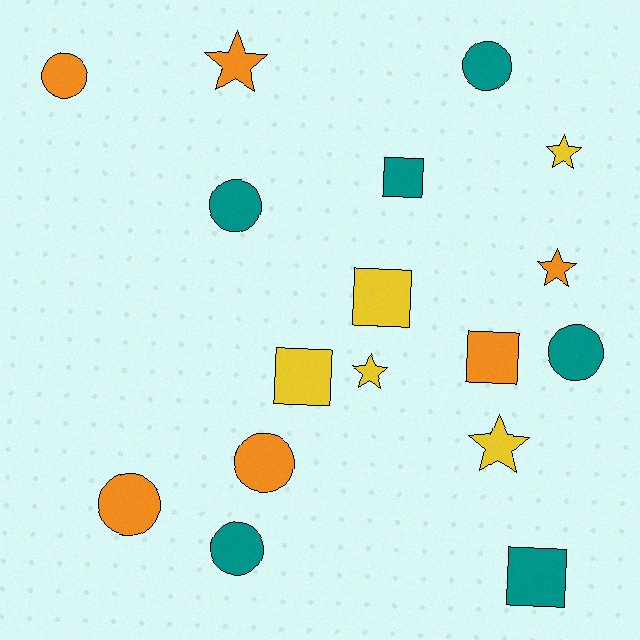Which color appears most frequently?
Orange, with 6 objects.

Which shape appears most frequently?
Circle, with 7 objects.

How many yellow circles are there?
There are no yellow circles.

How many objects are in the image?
There are 17 objects.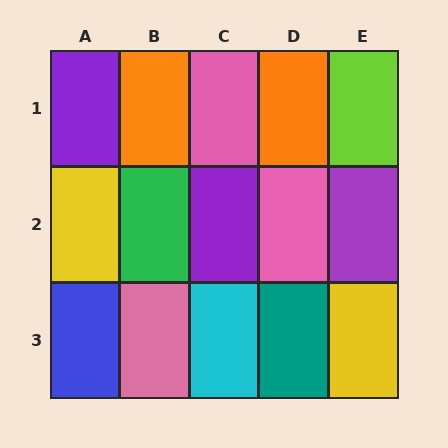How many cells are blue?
1 cell is blue.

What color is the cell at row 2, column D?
Pink.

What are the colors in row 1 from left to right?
Purple, orange, pink, orange, lime.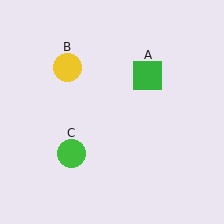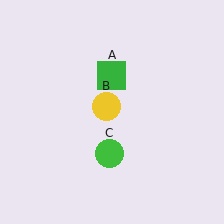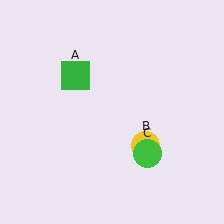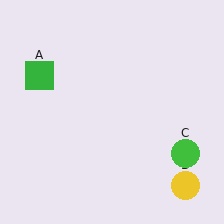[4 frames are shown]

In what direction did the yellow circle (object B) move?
The yellow circle (object B) moved down and to the right.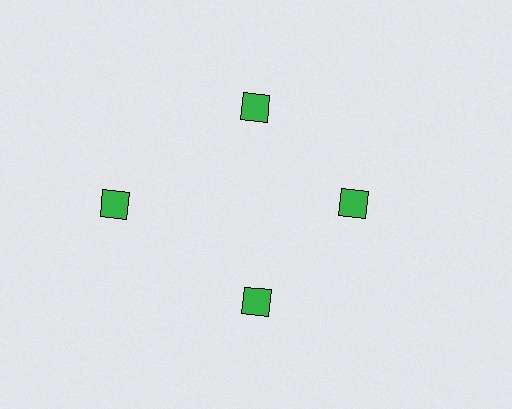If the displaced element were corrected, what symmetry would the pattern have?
It would have 4-fold rotational symmetry — the pattern would map onto itself every 90 degrees.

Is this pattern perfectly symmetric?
No. The 4 green diamonds are arranged in a ring, but one element near the 9 o'clock position is pushed outward from the center, breaking the 4-fold rotational symmetry.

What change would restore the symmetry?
The symmetry would be restored by moving it inward, back onto the ring so that all 4 diamonds sit at equal angles and equal distance from the center.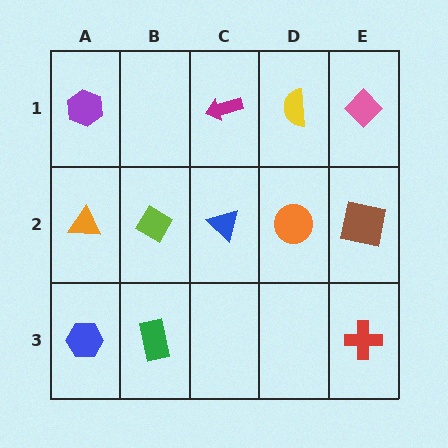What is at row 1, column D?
A yellow semicircle.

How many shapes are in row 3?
3 shapes.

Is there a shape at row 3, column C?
No, that cell is empty.